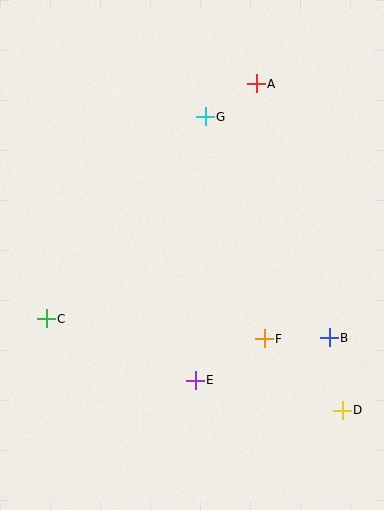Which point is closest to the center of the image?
Point F at (264, 339) is closest to the center.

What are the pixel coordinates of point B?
Point B is at (329, 338).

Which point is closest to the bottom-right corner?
Point D is closest to the bottom-right corner.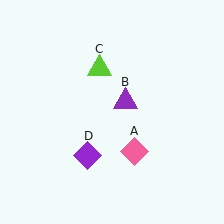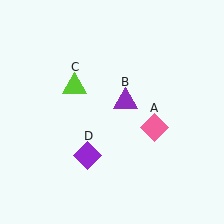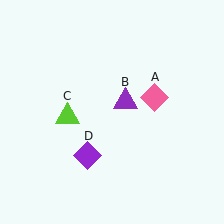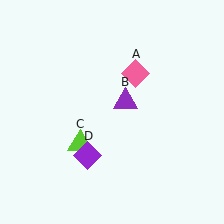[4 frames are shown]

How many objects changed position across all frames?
2 objects changed position: pink diamond (object A), lime triangle (object C).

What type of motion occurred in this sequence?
The pink diamond (object A), lime triangle (object C) rotated counterclockwise around the center of the scene.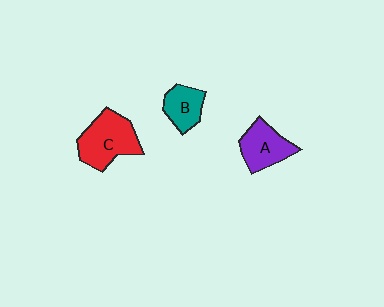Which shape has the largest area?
Shape C (red).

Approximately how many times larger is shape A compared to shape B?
Approximately 1.3 times.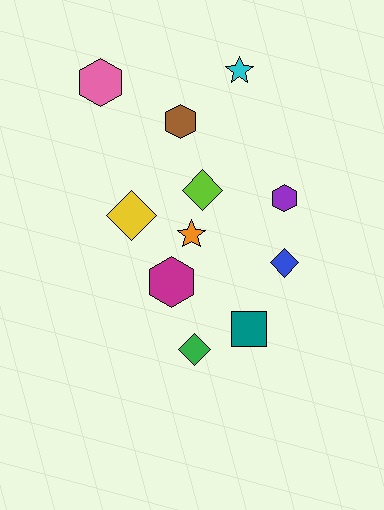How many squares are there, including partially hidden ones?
There is 1 square.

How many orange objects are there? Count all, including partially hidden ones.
There is 1 orange object.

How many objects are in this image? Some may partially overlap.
There are 11 objects.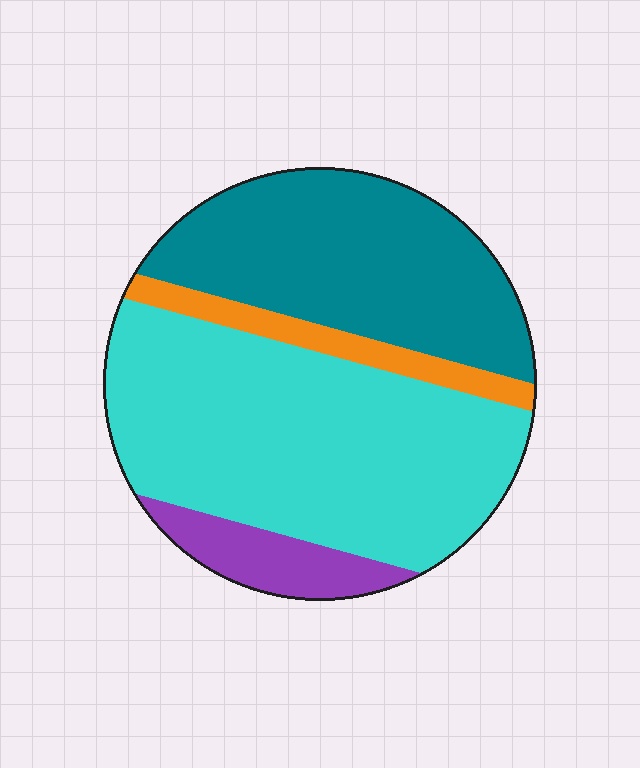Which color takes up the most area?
Cyan, at roughly 50%.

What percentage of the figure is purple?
Purple takes up about one tenth (1/10) of the figure.